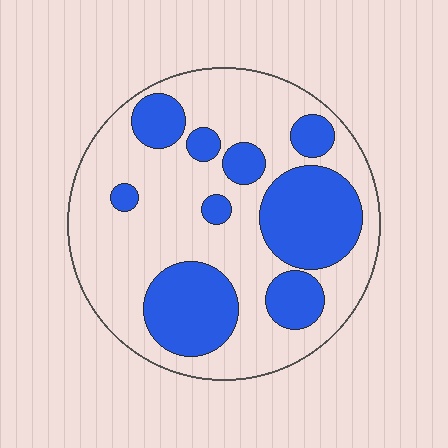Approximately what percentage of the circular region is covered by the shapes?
Approximately 35%.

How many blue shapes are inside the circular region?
9.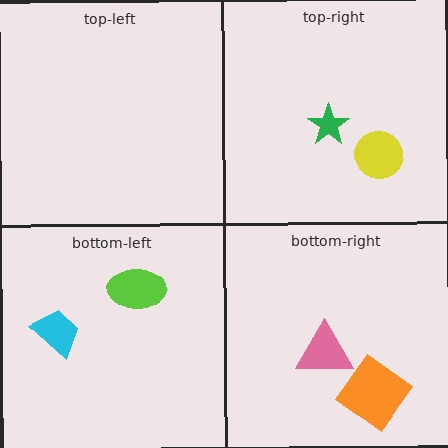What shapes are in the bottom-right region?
The orange diamond, the pink triangle.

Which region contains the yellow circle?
The top-right region.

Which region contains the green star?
The top-right region.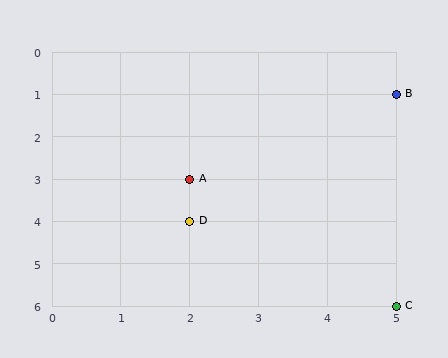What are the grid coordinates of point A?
Point A is at grid coordinates (2, 3).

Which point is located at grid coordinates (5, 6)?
Point C is at (5, 6).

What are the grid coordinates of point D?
Point D is at grid coordinates (2, 4).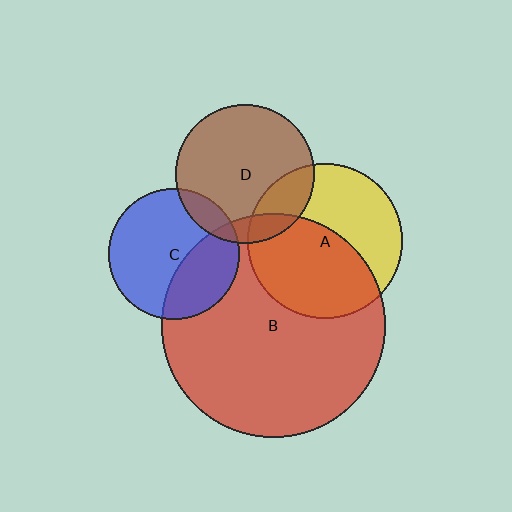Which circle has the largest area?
Circle B (red).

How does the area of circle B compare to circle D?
Approximately 2.6 times.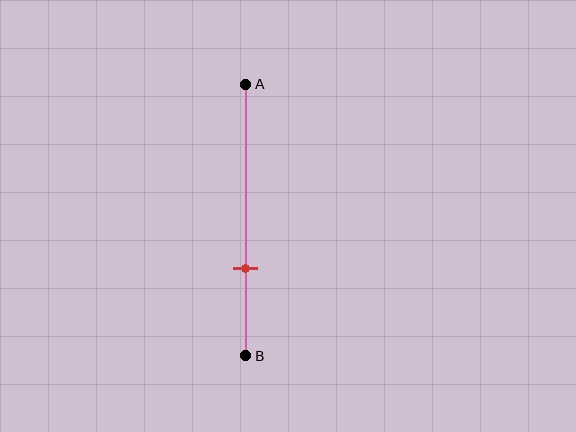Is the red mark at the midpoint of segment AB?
No, the mark is at about 70% from A, not at the 50% midpoint.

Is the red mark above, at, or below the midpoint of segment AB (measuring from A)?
The red mark is below the midpoint of segment AB.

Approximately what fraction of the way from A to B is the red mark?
The red mark is approximately 70% of the way from A to B.